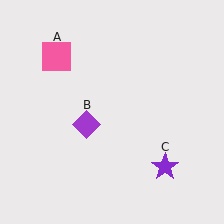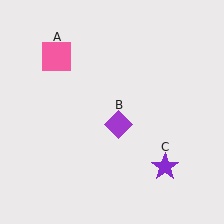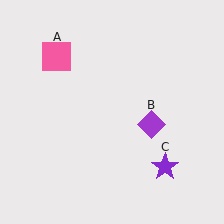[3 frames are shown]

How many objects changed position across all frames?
1 object changed position: purple diamond (object B).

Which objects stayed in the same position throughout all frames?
Pink square (object A) and purple star (object C) remained stationary.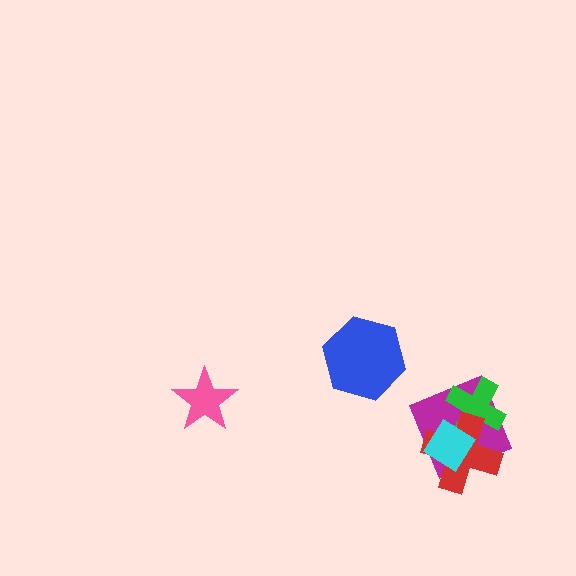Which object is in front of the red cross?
The cyan diamond is in front of the red cross.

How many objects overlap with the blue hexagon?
0 objects overlap with the blue hexagon.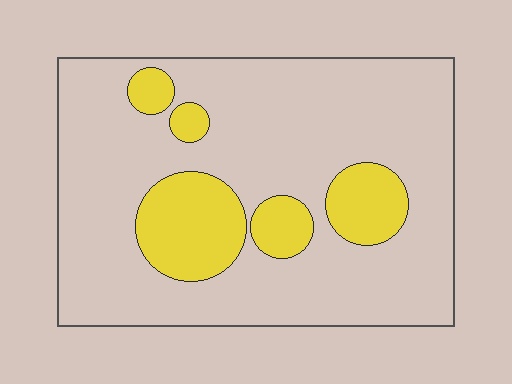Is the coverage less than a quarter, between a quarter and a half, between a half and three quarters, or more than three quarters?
Less than a quarter.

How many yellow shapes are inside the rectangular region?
5.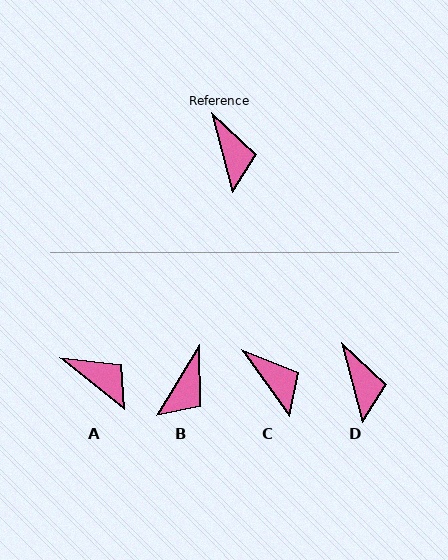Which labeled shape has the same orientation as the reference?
D.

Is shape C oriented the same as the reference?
No, it is off by about 21 degrees.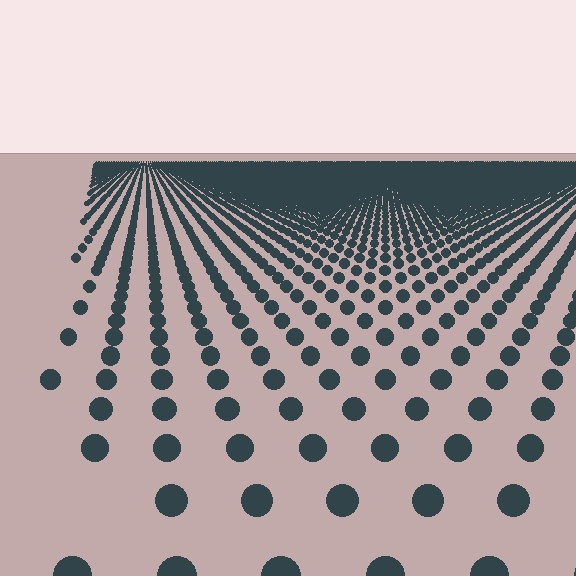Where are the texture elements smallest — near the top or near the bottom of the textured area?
Near the top.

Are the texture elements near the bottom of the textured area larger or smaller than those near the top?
Larger. Near the bottom, elements are closer to the viewer and appear at a bigger on-screen size.